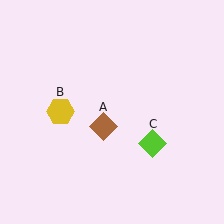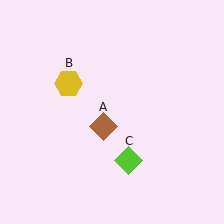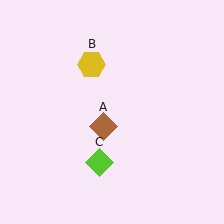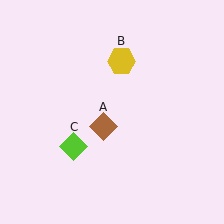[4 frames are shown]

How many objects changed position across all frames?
2 objects changed position: yellow hexagon (object B), lime diamond (object C).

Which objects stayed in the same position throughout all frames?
Brown diamond (object A) remained stationary.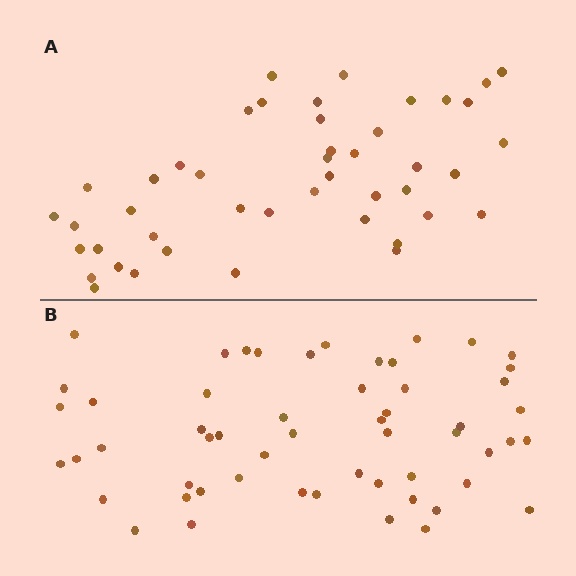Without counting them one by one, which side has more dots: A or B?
Region B (the bottom region) has more dots.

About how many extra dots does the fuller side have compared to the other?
Region B has roughly 10 or so more dots than region A.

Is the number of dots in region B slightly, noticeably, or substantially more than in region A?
Region B has only slightly more — the two regions are fairly close. The ratio is roughly 1.2 to 1.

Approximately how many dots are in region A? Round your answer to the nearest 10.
About 40 dots. (The exact count is 45, which rounds to 40.)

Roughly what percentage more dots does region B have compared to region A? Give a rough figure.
About 20% more.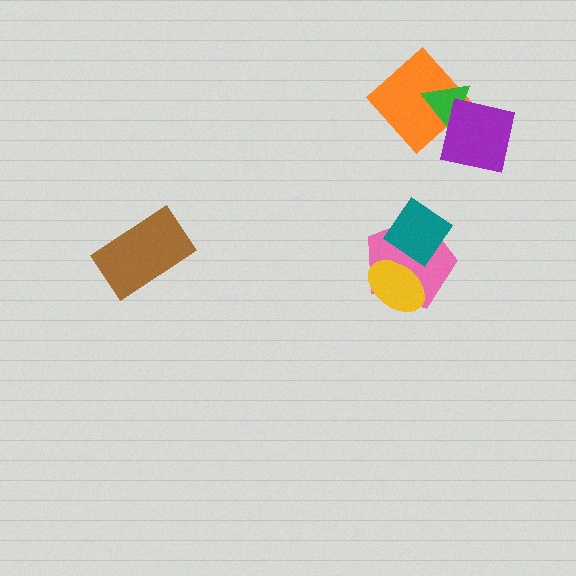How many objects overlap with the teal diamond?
2 objects overlap with the teal diamond.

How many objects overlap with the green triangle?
2 objects overlap with the green triangle.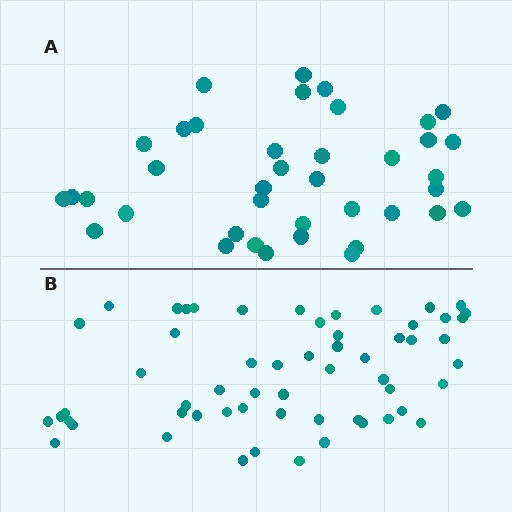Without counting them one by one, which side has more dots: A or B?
Region B (the bottom region) has more dots.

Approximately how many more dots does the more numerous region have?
Region B has approximately 20 more dots than region A.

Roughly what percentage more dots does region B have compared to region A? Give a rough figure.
About 50% more.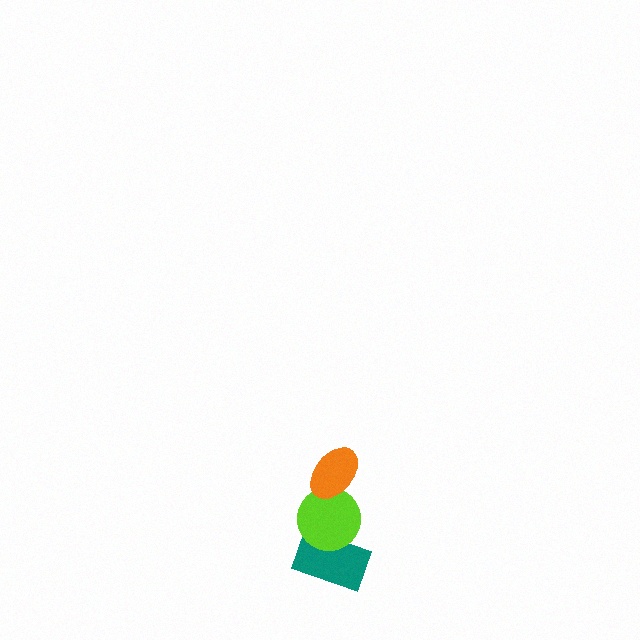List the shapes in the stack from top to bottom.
From top to bottom: the orange ellipse, the lime circle, the teal rectangle.